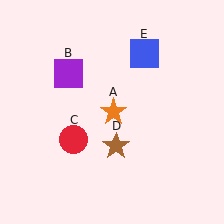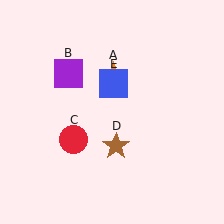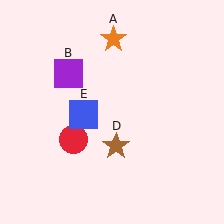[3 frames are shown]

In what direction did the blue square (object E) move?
The blue square (object E) moved down and to the left.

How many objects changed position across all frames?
2 objects changed position: orange star (object A), blue square (object E).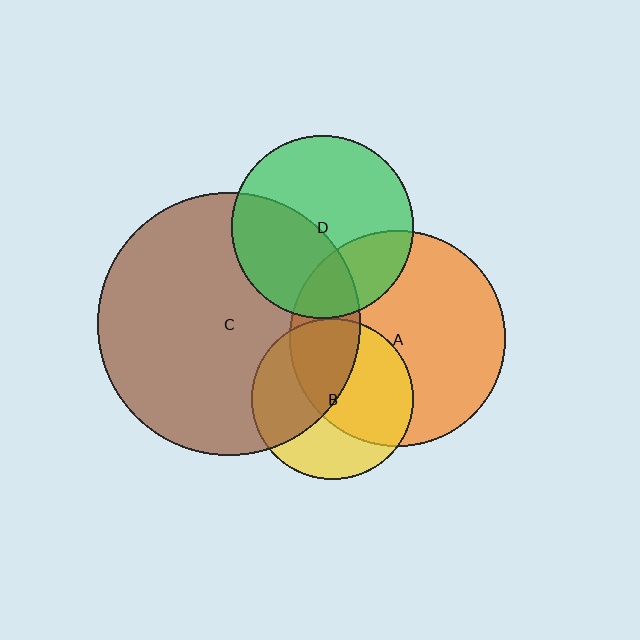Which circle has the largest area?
Circle C (brown).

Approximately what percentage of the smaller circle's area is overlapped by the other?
Approximately 45%.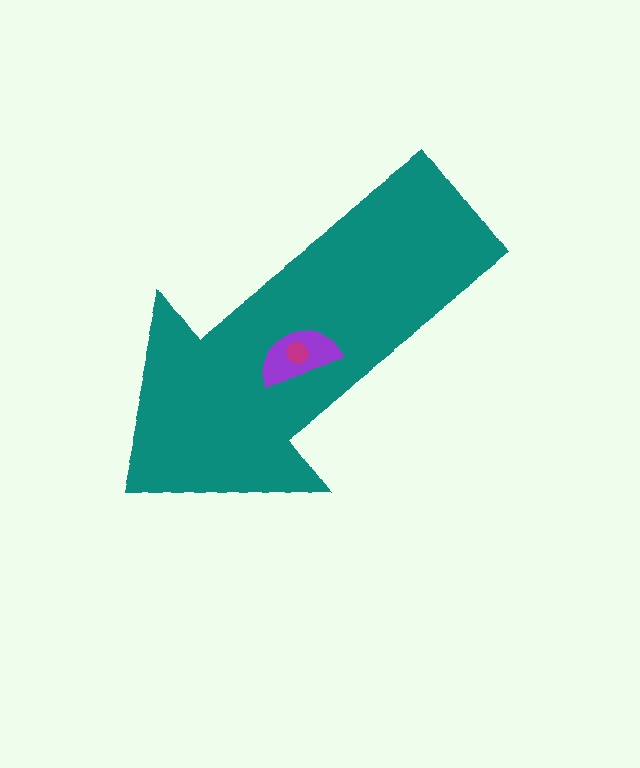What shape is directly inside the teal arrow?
The purple semicircle.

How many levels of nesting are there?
3.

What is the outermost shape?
The teal arrow.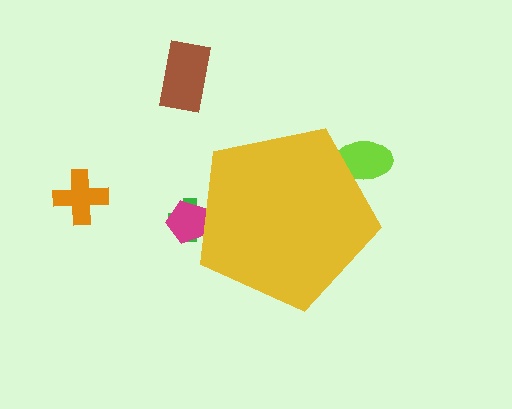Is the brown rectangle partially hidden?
No, the brown rectangle is fully visible.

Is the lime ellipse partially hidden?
Yes, the lime ellipse is partially hidden behind the yellow pentagon.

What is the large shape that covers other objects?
A yellow pentagon.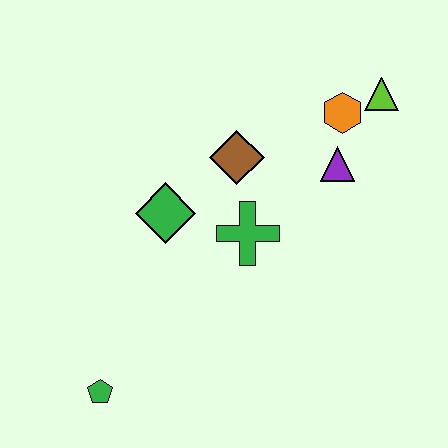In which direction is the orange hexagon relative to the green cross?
The orange hexagon is above the green cross.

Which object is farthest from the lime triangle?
The green pentagon is farthest from the lime triangle.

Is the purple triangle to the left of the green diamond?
No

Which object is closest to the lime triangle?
The orange hexagon is closest to the lime triangle.